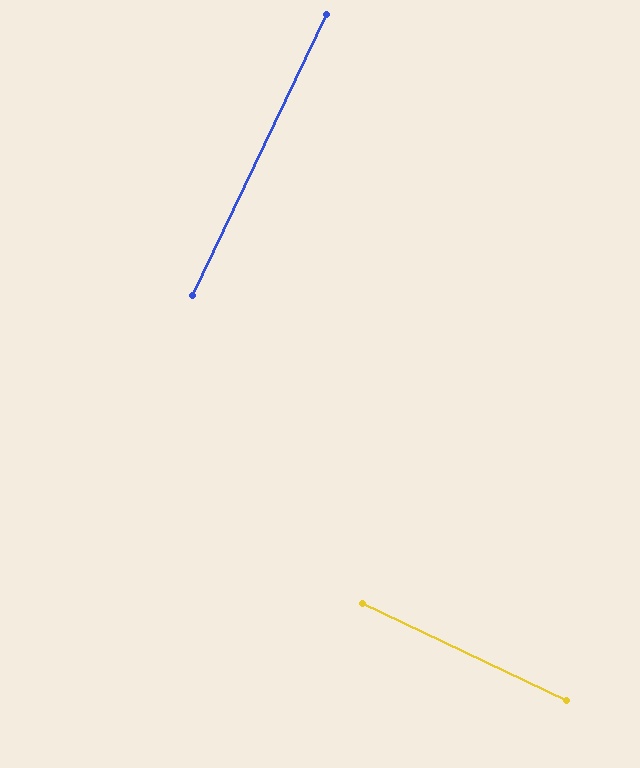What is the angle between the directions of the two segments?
Approximately 90 degrees.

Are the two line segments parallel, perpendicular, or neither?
Perpendicular — they meet at approximately 90°.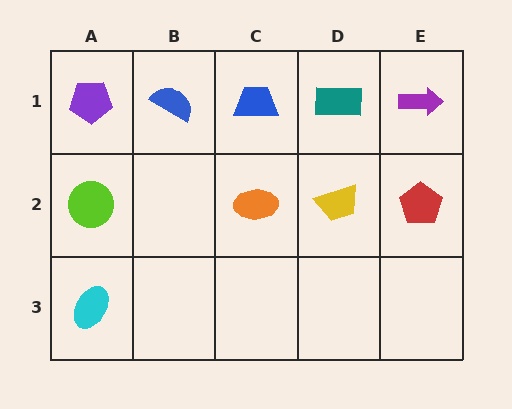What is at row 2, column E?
A red pentagon.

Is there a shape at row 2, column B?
No, that cell is empty.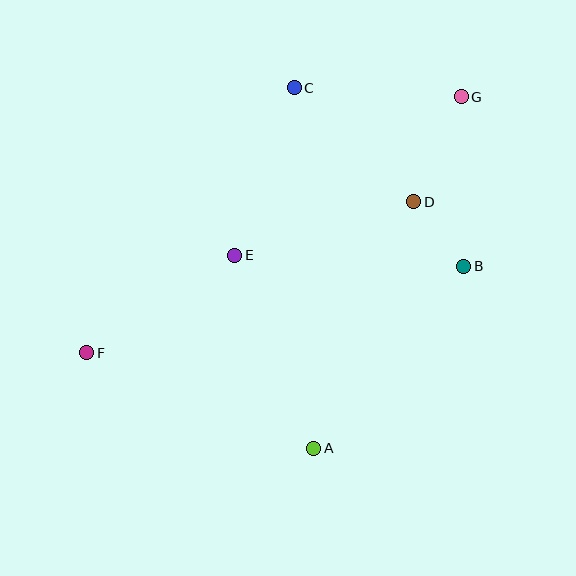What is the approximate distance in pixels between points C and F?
The distance between C and F is approximately 337 pixels.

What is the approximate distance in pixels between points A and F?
The distance between A and F is approximately 247 pixels.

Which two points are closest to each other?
Points B and D are closest to each other.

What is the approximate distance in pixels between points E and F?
The distance between E and F is approximately 177 pixels.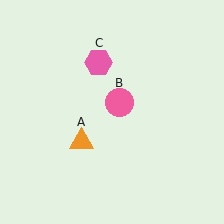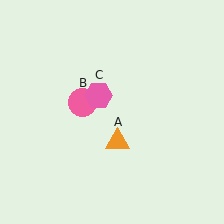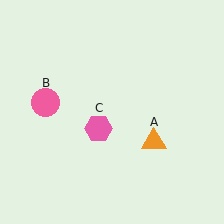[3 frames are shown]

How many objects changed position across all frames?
3 objects changed position: orange triangle (object A), pink circle (object B), pink hexagon (object C).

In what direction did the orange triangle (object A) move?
The orange triangle (object A) moved right.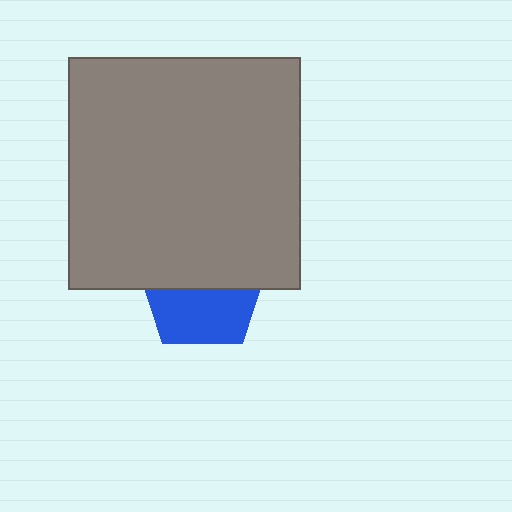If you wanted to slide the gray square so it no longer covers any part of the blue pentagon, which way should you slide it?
Slide it up — that is the most direct way to separate the two shapes.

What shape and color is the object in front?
The object in front is a gray square.